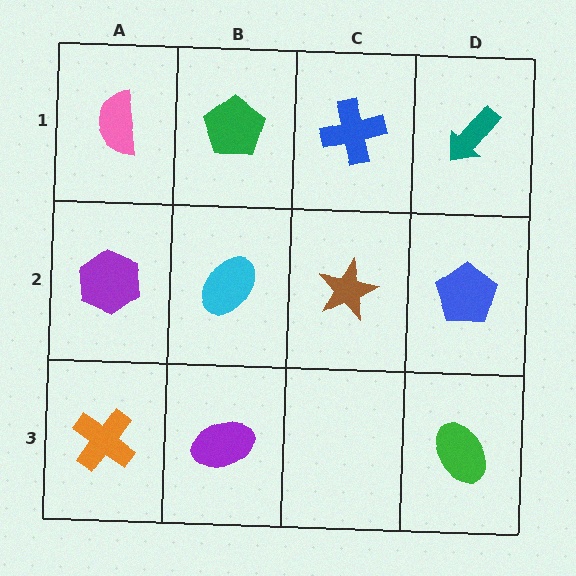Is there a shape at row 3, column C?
No, that cell is empty.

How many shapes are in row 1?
4 shapes.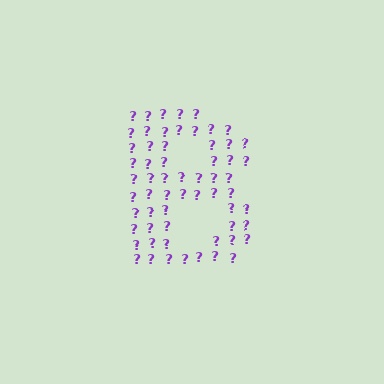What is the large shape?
The large shape is the letter B.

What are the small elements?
The small elements are question marks.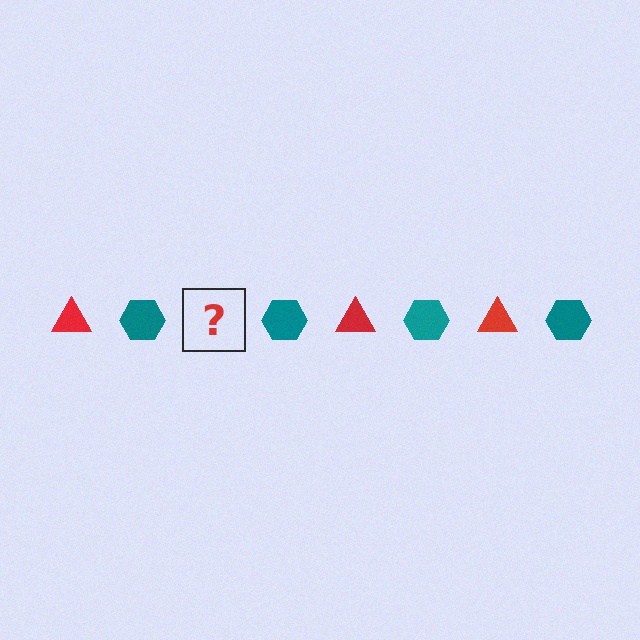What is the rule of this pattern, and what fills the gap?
The rule is that the pattern alternates between red triangle and teal hexagon. The gap should be filled with a red triangle.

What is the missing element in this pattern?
The missing element is a red triangle.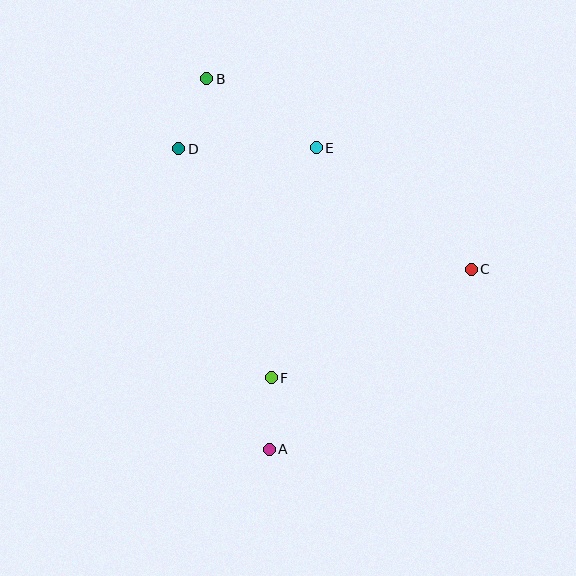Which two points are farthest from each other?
Points A and B are farthest from each other.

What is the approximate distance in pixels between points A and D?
The distance between A and D is approximately 314 pixels.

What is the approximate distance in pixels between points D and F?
The distance between D and F is approximately 247 pixels.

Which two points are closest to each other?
Points A and F are closest to each other.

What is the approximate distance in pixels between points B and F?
The distance between B and F is approximately 306 pixels.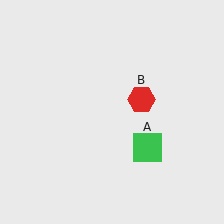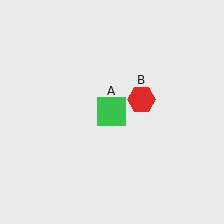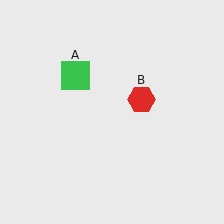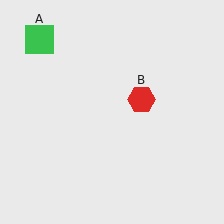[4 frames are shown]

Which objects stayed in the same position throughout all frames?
Red hexagon (object B) remained stationary.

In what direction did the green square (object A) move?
The green square (object A) moved up and to the left.